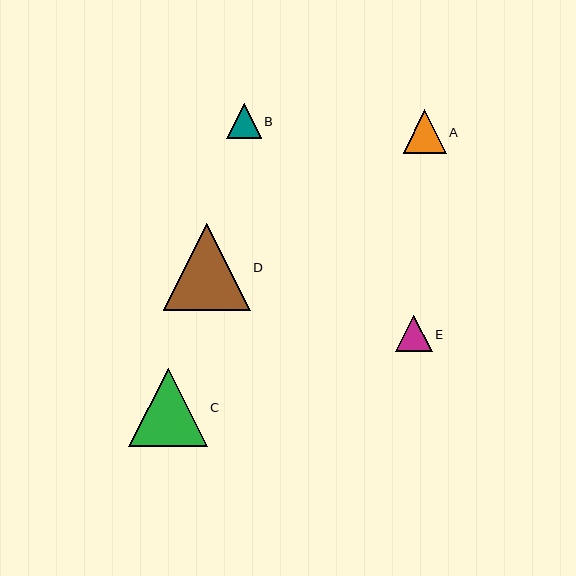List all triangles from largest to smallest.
From largest to smallest: D, C, A, E, B.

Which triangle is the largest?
Triangle D is the largest with a size of approximately 87 pixels.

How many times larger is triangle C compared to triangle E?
Triangle C is approximately 2.2 times the size of triangle E.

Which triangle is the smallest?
Triangle B is the smallest with a size of approximately 35 pixels.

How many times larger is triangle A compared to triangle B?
Triangle A is approximately 1.3 times the size of triangle B.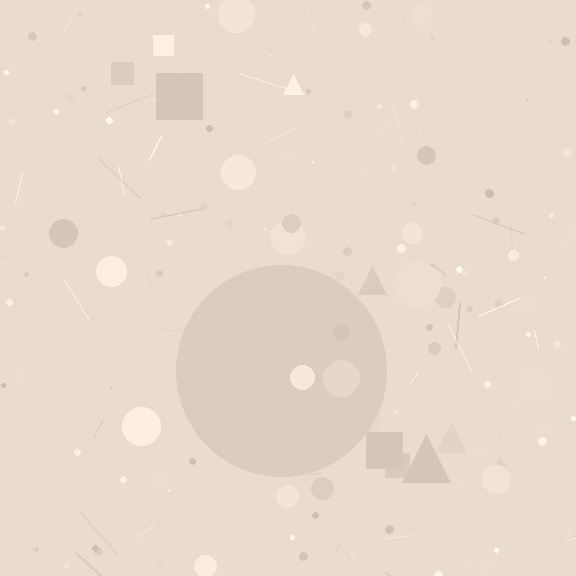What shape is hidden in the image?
A circle is hidden in the image.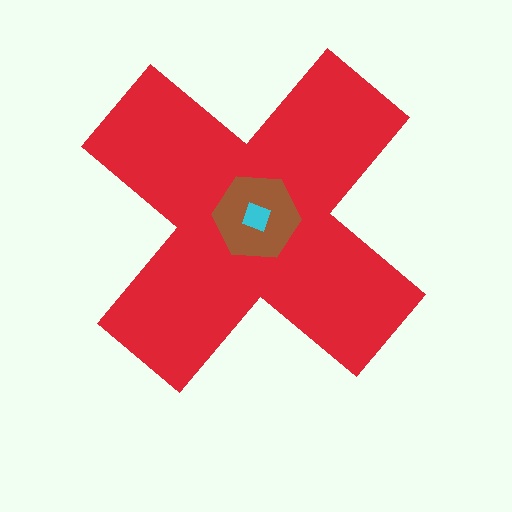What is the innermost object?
The cyan square.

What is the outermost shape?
The red cross.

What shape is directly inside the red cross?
The brown hexagon.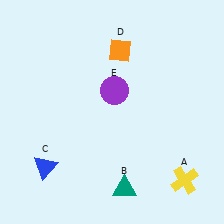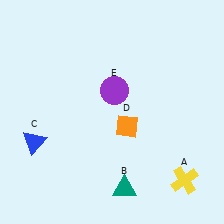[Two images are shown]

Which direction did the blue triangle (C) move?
The blue triangle (C) moved up.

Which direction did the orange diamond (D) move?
The orange diamond (D) moved down.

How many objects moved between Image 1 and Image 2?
2 objects moved between the two images.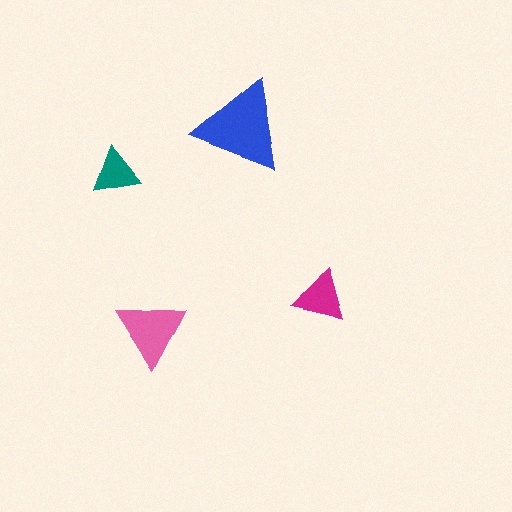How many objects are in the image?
There are 4 objects in the image.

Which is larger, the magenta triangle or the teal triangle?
The magenta one.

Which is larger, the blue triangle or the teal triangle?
The blue one.